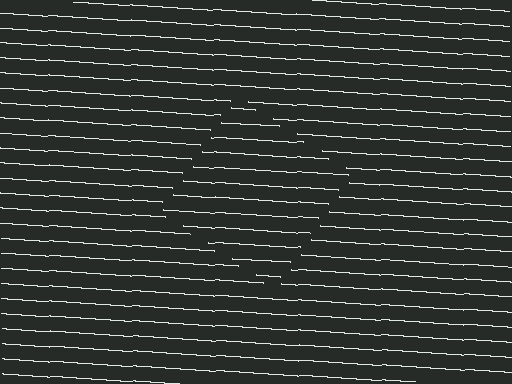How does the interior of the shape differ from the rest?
The interior of the shape contains the same grating, shifted by half a period — the contour is defined by the phase discontinuity where line-ends from the inner and outer gratings abut.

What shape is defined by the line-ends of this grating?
An illusory square. The interior of the shape contains the same grating, shifted by half a period — the contour is defined by the phase discontinuity where line-ends from the inner and outer gratings abut.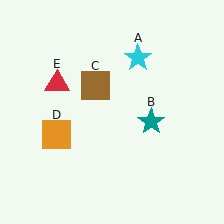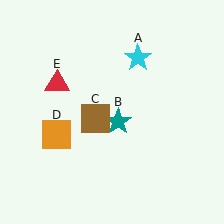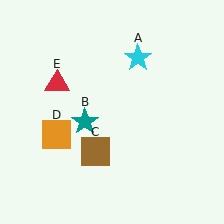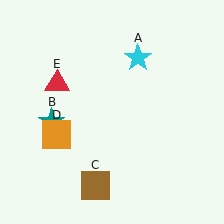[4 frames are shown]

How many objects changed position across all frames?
2 objects changed position: teal star (object B), brown square (object C).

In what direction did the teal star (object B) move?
The teal star (object B) moved left.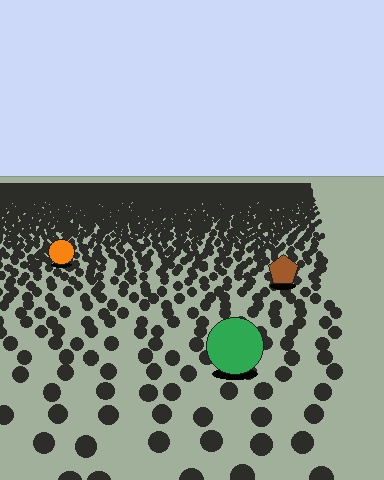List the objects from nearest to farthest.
From nearest to farthest: the green circle, the brown pentagon, the orange circle.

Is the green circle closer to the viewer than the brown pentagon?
Yes. The green circle is closer — you can tell from the texture gradient: the ground texture is coarser near it.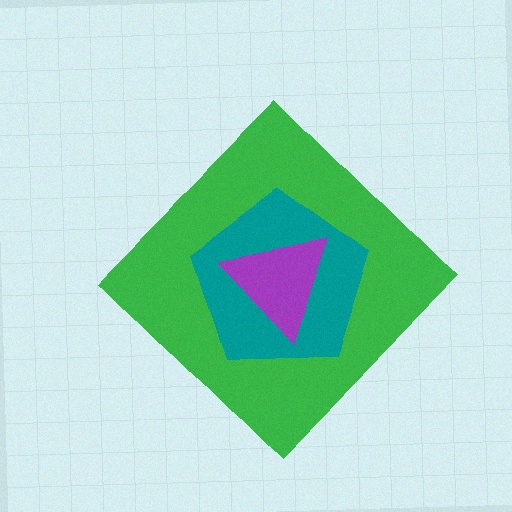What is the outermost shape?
The green diamond.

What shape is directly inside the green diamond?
The teal pentagon.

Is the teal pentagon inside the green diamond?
Yes.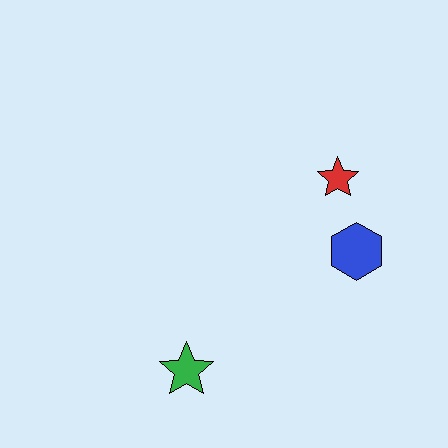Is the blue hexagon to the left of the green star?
No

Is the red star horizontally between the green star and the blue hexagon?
Yes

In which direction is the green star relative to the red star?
The green star is below the red star.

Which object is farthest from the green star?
The red star is farthest from the green star.